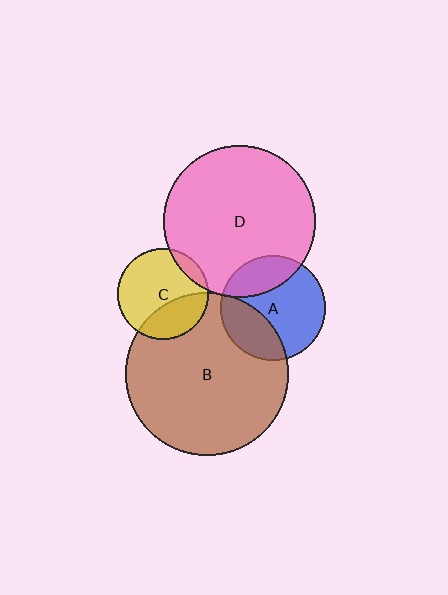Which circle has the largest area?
Circle B (brown).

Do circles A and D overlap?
Yes.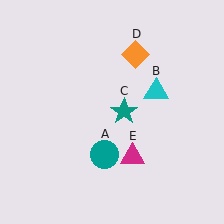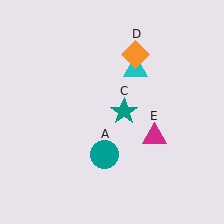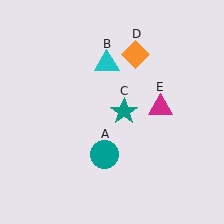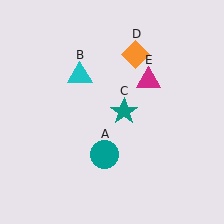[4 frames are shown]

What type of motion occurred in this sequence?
The cyan triangle (object B), magenta triangle (object E) rotated counterclockwise around the center of the scene.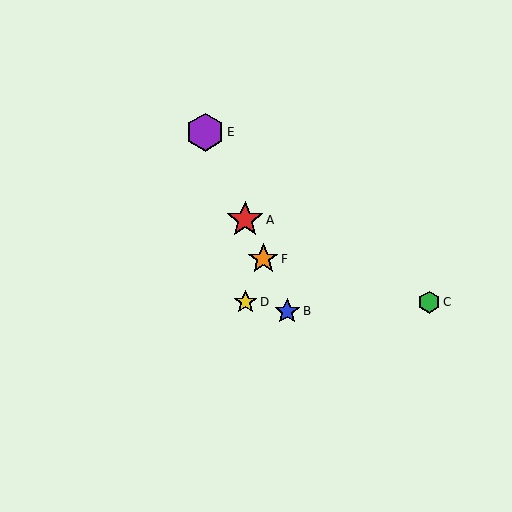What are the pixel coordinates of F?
Object F is at (263, 259).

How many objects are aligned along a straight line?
4 objects (A, B, E, F) are aligned along a straight line.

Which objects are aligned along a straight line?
Objects A, B, E, F are aligned along a straight line.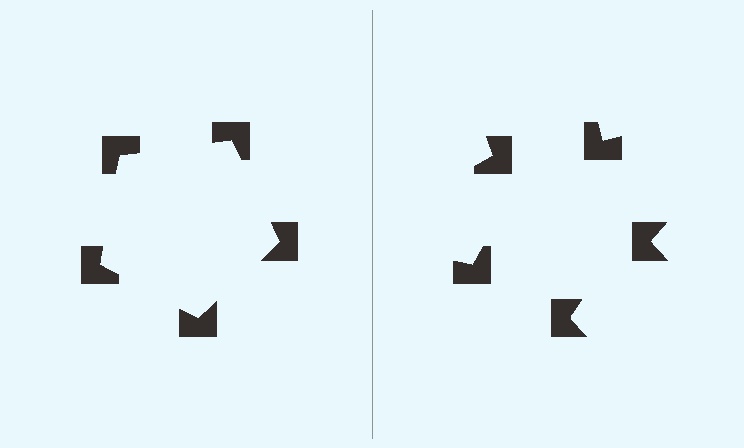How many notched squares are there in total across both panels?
10 — 5 on each side.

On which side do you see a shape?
An illusory pentagon appears on the left side. On the right side the wedge cuts are rotated, so no coherent shape forms.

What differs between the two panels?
The notched squares are positioned identically on both sides; only the wedge orientations differ. On the left they align to a pentagon; on the right they are misaligned.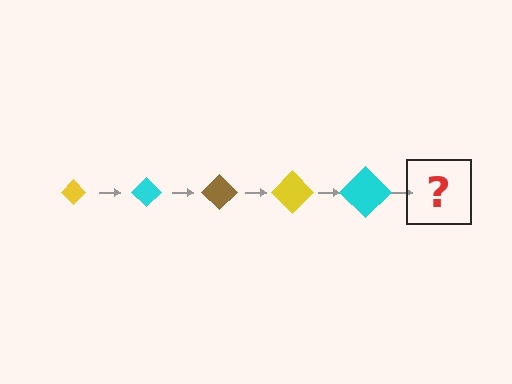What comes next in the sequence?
The next element should be a brown diamond, larger than the previous one.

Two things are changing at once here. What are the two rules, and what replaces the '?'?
The two rules are that the diamond grows larger each step and the color cycles through yellow, cyan, and brown. The '?' should be a brown diamond, larger than the previous one.